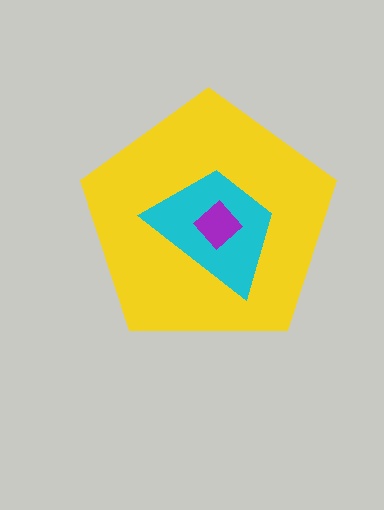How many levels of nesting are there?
3.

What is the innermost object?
The purple diamond.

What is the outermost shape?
The yellow pentagon.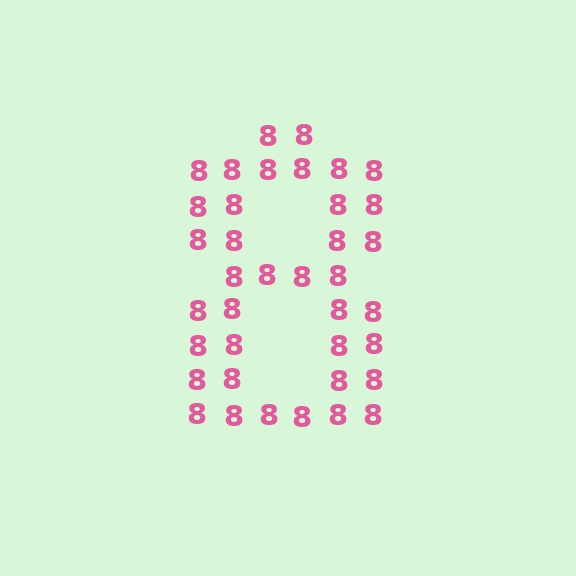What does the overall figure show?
The overall figure shows the digit 8.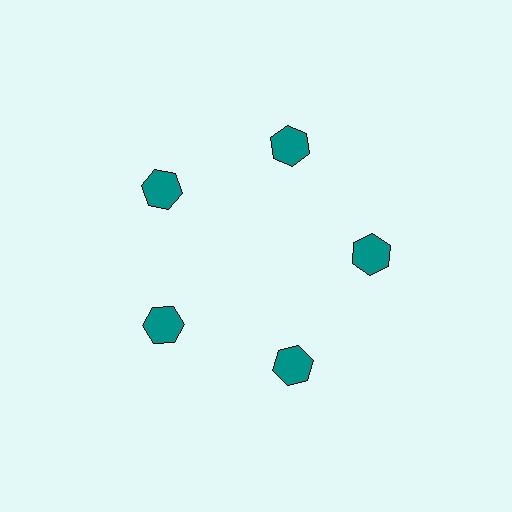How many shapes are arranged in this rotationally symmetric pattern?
There are 5 shapes, arranged in 5 groups of 1.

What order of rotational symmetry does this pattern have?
This pattern has 5-fold rotational symmetry.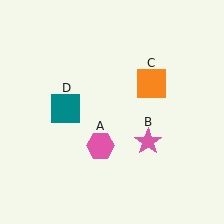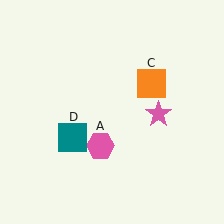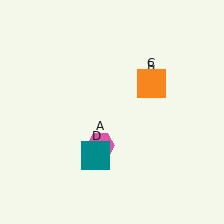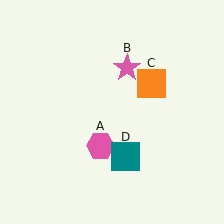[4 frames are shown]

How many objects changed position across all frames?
2 objects changed position: pink star (object B), teal square (object D).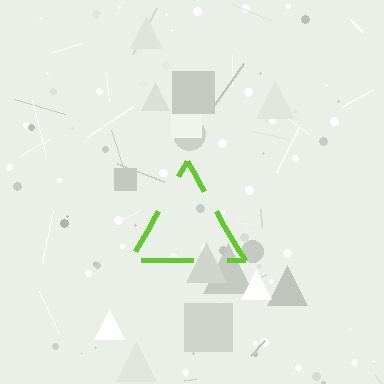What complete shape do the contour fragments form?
The contour fragments form a triangle.